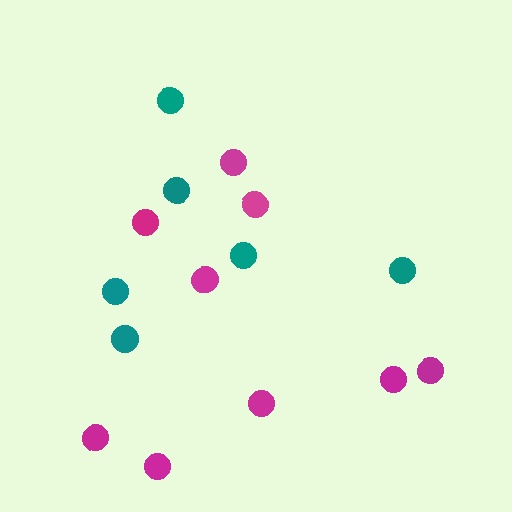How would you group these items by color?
There are 2 groups: one group of teal circles (6) and one group of magenta circles (9).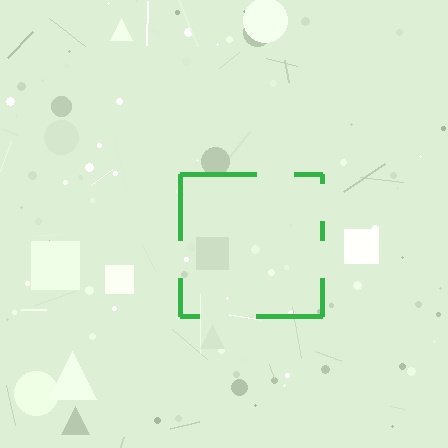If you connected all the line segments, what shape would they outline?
They would outline a square.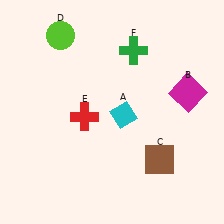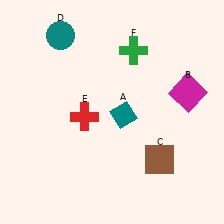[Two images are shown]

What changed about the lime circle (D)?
In Image 1, D is lime. In Image 2, it changed to teal.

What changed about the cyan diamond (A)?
In Image 1, A is cyan. In Image 2, it changed to teal.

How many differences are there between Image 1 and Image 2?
There are 2 differences between the two images.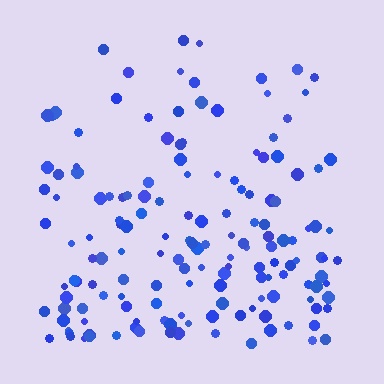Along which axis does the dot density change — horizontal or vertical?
Vertical.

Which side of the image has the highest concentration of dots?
The bottom.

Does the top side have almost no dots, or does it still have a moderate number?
Still a moderate number, just noticeably fewer than the bottom.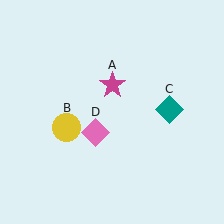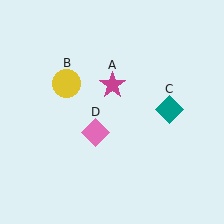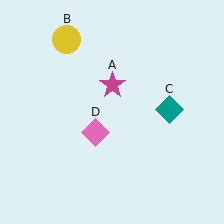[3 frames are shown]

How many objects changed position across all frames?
1 object changed position: yellow circle (object B).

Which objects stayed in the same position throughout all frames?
Magenta star (object A) and teal diamond (object C) and pink diamond (object D) remained stationary.